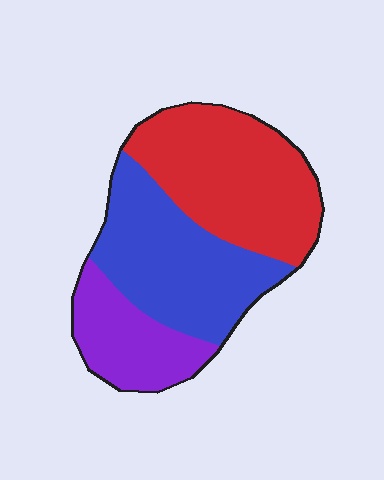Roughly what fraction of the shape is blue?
Blue takes up about three eighths (3/8) of the shape.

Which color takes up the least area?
Purple, at roughly 20%.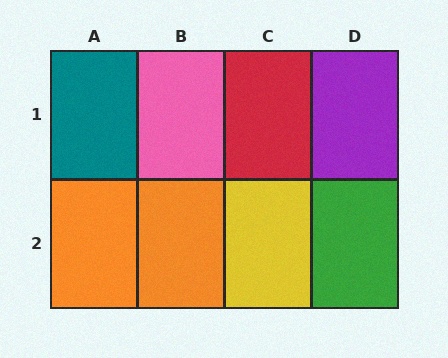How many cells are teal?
1 cell is teal.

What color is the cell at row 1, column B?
Pink.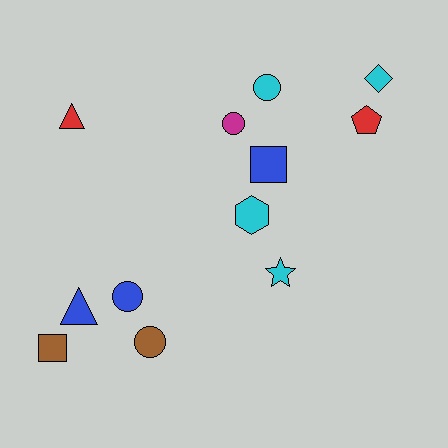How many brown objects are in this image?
There are 2 brown objects.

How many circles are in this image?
There are 4 circles.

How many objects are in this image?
There are 12 objects.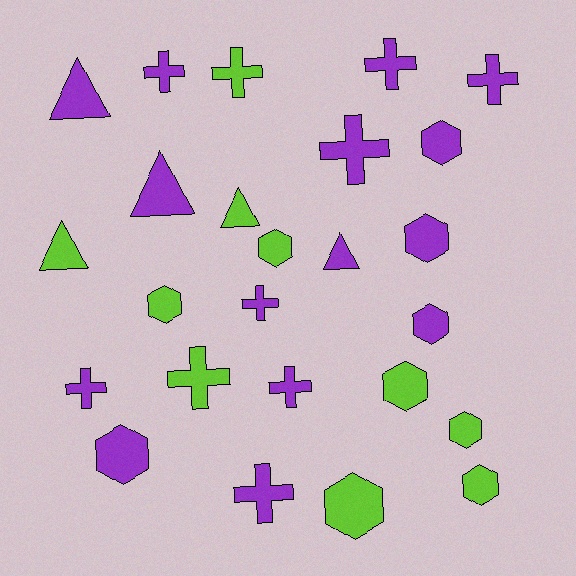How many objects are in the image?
There are 25 objects.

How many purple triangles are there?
There are 3 purple triangles.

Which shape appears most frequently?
Cross, with 10 objects.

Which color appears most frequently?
Purple, with 15 objects.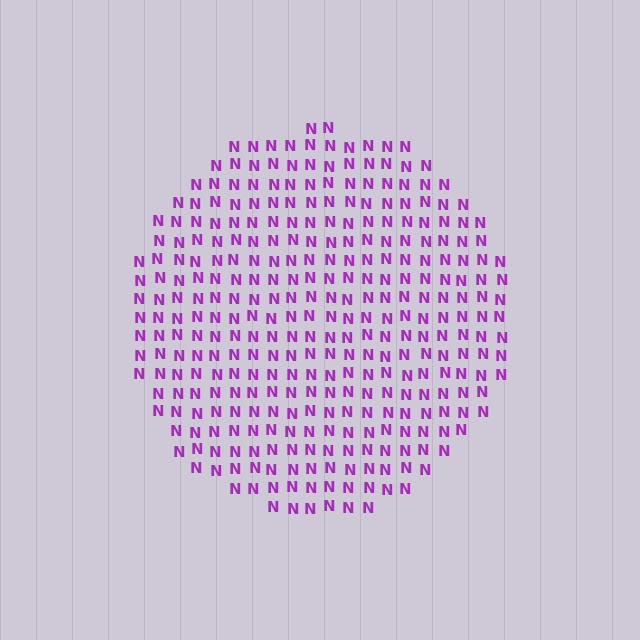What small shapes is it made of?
It is made of small letter N's.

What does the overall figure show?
The overall figure shows a circle.